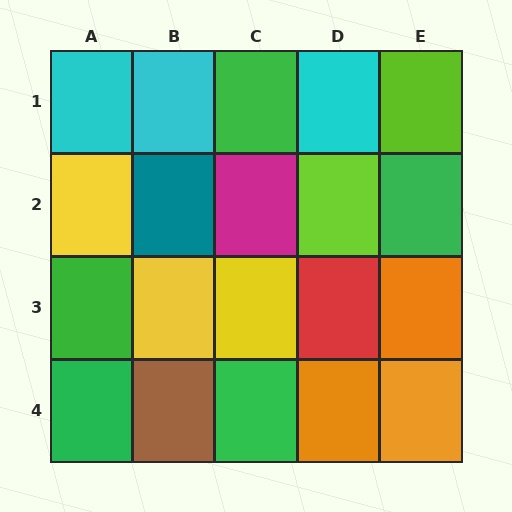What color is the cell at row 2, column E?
Green.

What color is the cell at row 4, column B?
Brown.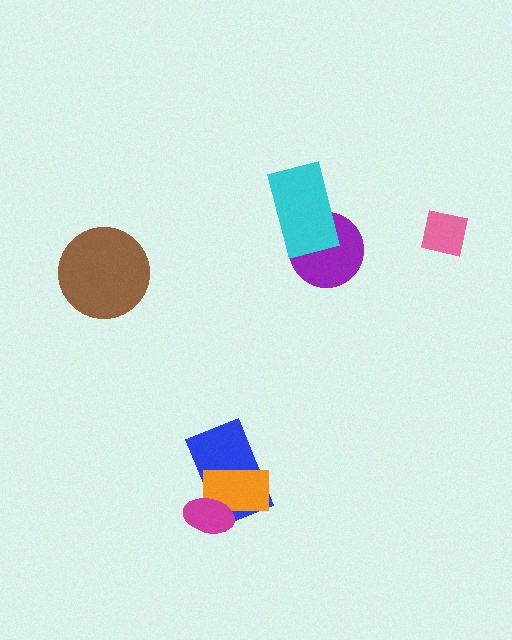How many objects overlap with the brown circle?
0 objects overlap with the brown circle.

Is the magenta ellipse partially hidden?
No, no other shape covers it.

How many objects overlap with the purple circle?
1 object overlaps with the purple circle.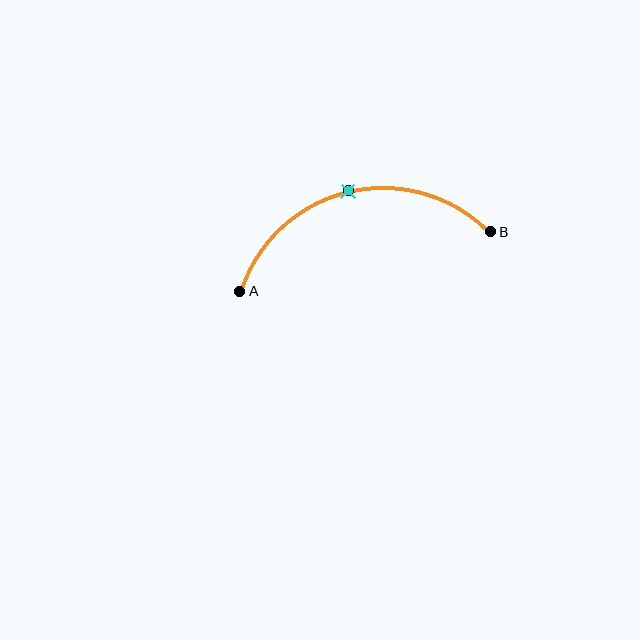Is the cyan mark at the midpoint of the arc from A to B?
Yes. The cyan mark lies on the arc at equal arc-length from both A and B — it is the arc midpoint.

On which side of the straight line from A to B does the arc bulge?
The arc bulges above the straight line connecting A and B.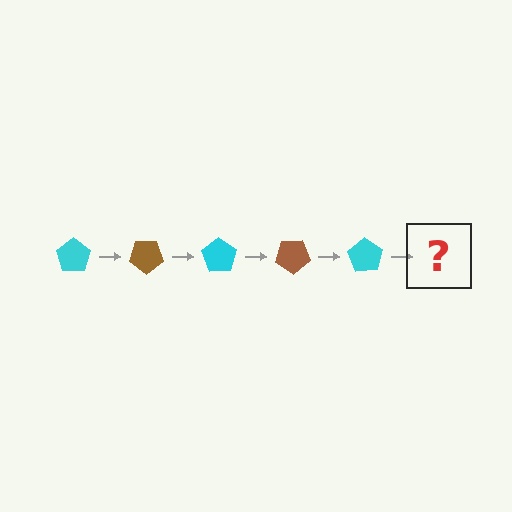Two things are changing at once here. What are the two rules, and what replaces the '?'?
The two rules are that it rotates 35 degrees each step and the color cycles through cyan and brown. The '?' should be a brown pentagon, rotated 175 degrees from the start.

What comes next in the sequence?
The next element should be a brown pentagon, rotated 175 degrees from the start.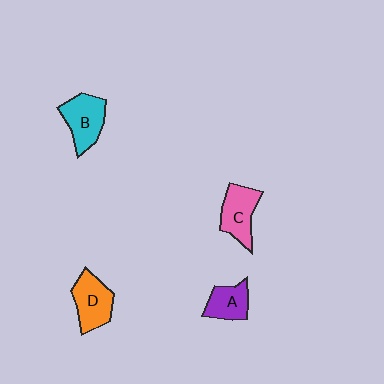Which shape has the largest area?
Shape B (cyan).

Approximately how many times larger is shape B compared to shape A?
Approximately 1.3 times.